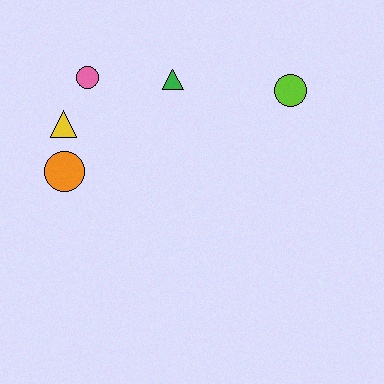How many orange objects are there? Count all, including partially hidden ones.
There is 1 orange object.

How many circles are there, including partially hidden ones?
There are 3 circles.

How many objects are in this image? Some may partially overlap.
There are 5 objects.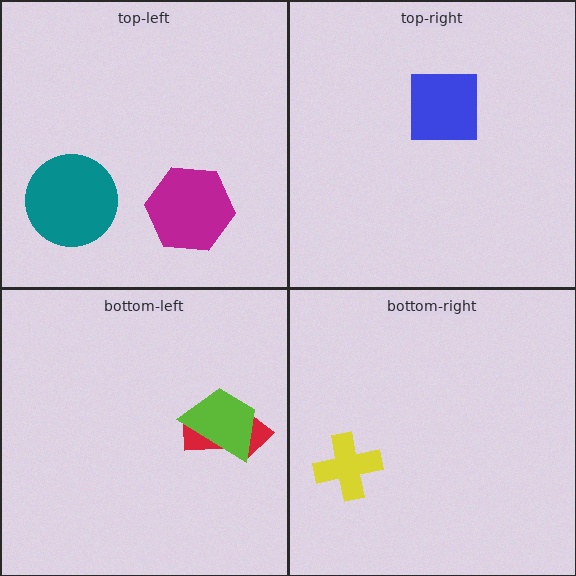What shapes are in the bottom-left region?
The red arrow, the lime trapezoid.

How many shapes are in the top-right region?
1.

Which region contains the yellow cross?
The bottom-right region.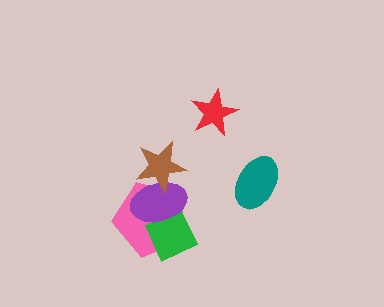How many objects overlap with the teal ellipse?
0 objects overlap with the teal ellipse.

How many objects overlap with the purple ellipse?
3 objects overlap with the purple ellipse.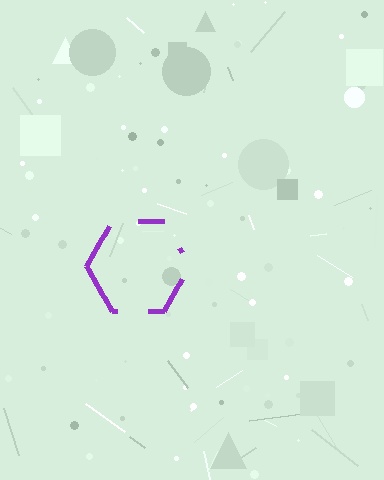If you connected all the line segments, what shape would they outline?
They would outline a hexagon.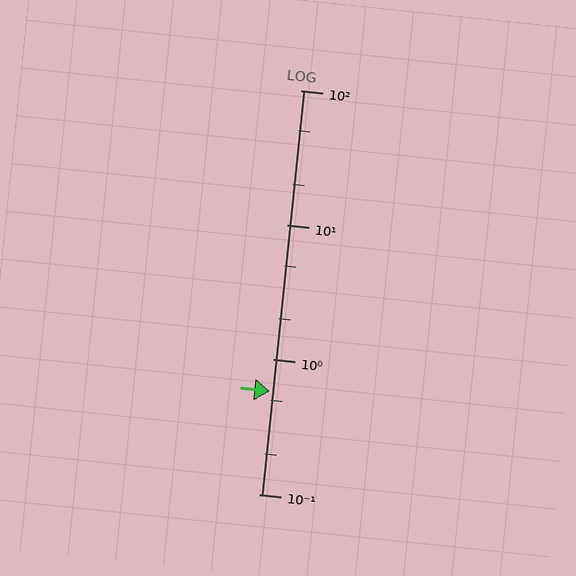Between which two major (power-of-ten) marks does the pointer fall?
The pointer is between 0.1 and 1.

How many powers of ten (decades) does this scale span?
The scale spans 3 decades, from 0.1 to 100.